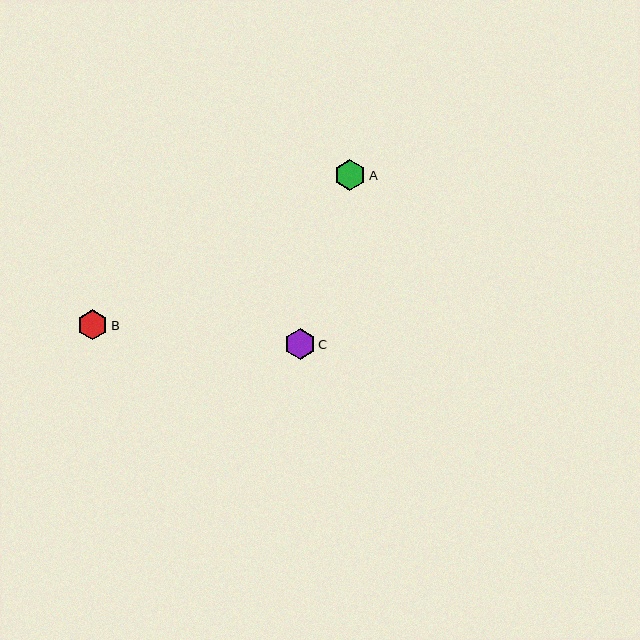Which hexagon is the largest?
Hexagon A is the largest with a size of approximately 31 pixels.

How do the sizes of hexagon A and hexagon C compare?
Hexagon A and hexagon C are approximately the same size.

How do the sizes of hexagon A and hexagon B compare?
Hexagon A and hexagon B are approximately the same size.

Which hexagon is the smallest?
Hexagon B is the smallest with a size of approximately 30 pixels.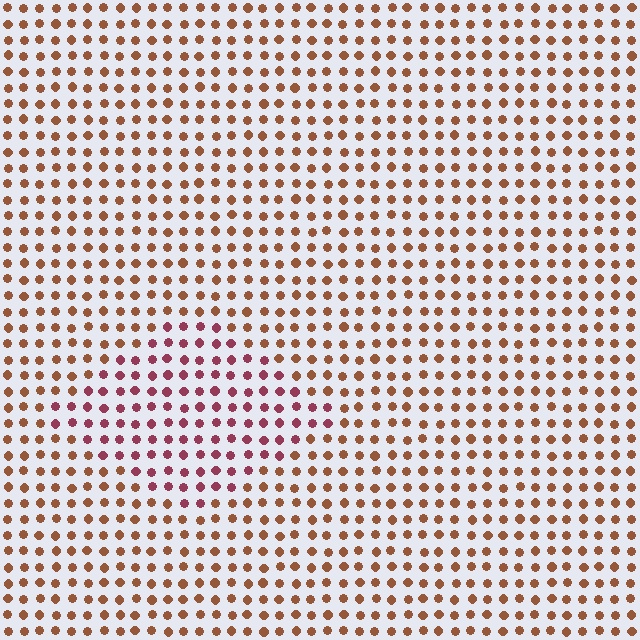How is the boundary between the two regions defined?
The boundary is defined purely by a slight shift in hue (about 38 degrees). Spacing, size, and orientation are identical on both sides.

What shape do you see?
I see a diamond.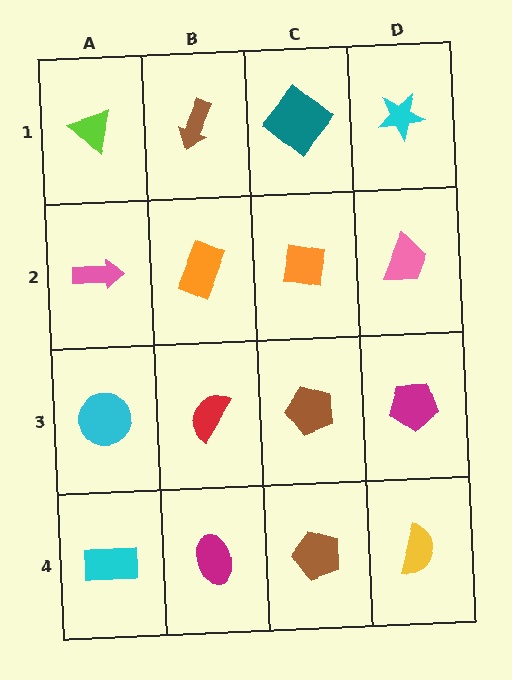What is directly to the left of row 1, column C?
A brown arrow.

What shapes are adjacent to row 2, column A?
A lime triangle (row 1, column A), a cyan circle (row 3, column A), an orange rectangle (row 2, column B).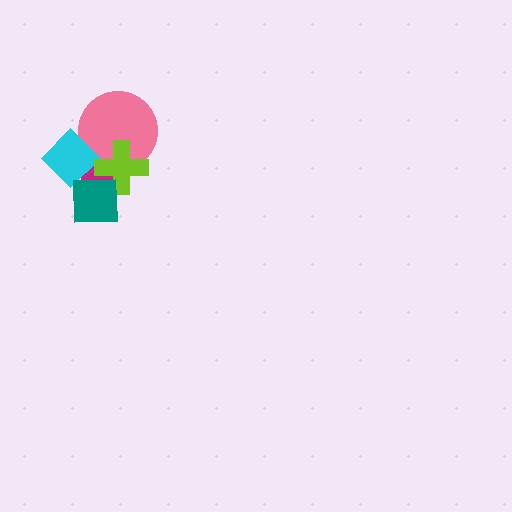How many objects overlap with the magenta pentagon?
4 objects overlap with the magenta pentagon.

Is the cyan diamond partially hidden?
Yes, it is partially covered by another shape.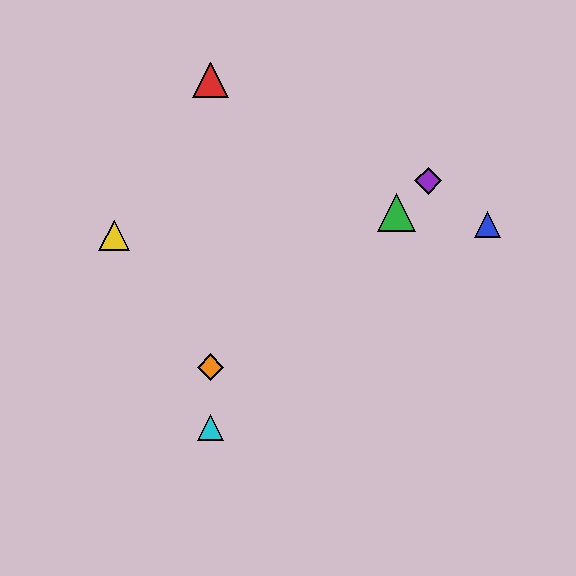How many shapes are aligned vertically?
3 shapes (the red triangle, the orange diamond, the cyan triangle) are aligned vertically.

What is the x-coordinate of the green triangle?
The green triangle is at x≈396.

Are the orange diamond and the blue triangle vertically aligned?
No, the orange diamond is at x≈211 and the blue triangle is at x≈487.